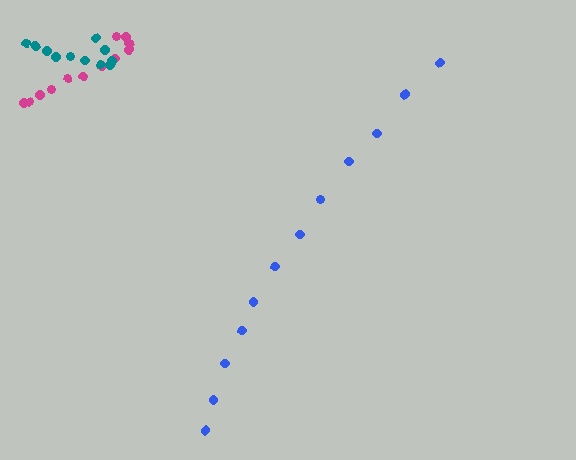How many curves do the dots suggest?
There are 3 distinct paths.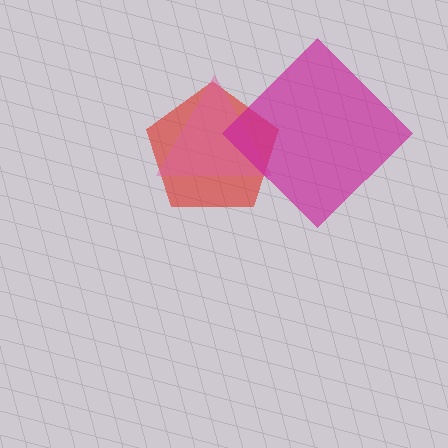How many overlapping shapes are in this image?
There are 3 overlapping shapes in the image.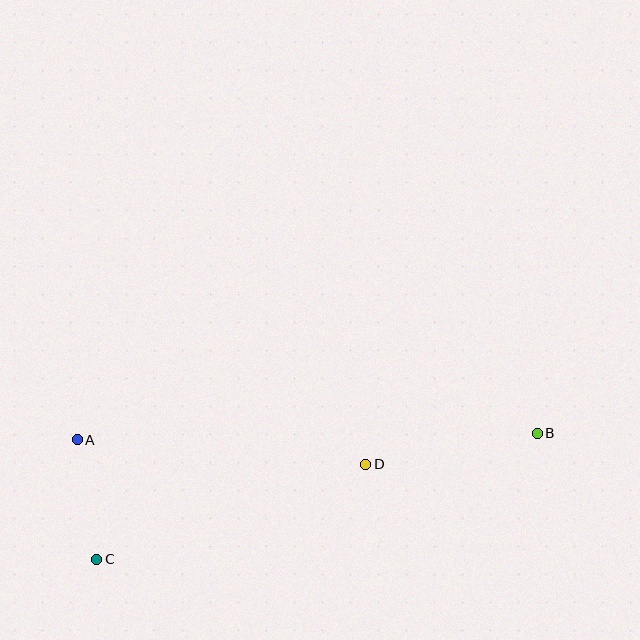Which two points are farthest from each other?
Points A and B are farthest from each other.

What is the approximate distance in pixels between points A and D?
The distance between A and D is approximately 290 pixels.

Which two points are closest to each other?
Points A and C are closest to each other.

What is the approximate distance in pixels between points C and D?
The distance between C and D is approximately 285 pixels.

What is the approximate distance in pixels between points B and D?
The distance between B and D is approximately 175 pixels.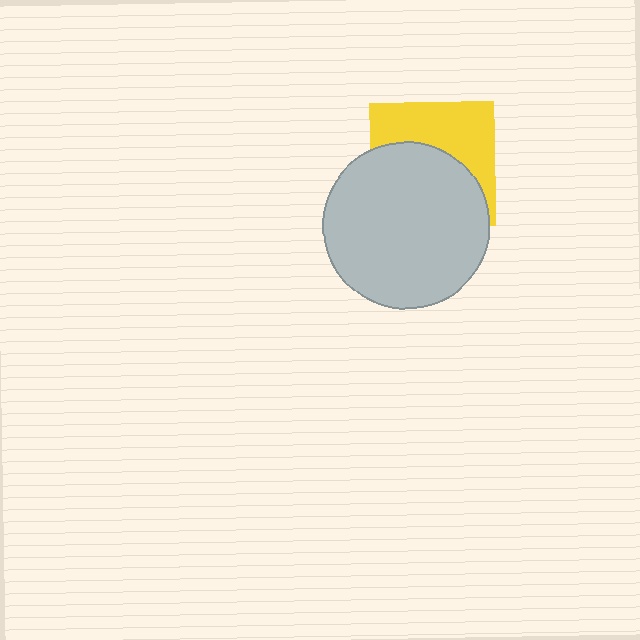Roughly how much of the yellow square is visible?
A small part of it is visible (roughly 45%).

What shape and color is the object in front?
The object in front is a light gray circle.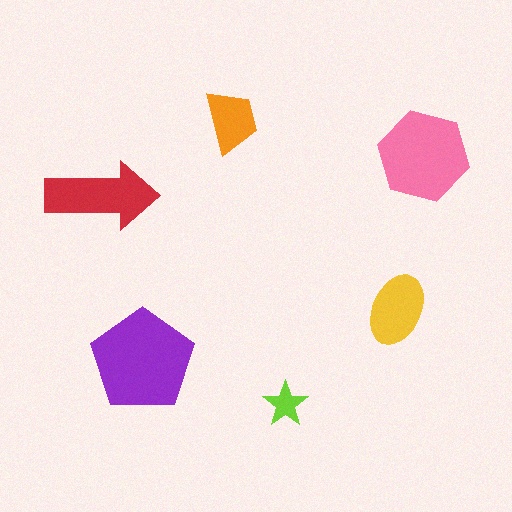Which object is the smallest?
The lime star.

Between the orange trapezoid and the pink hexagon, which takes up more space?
The pink hexagon.